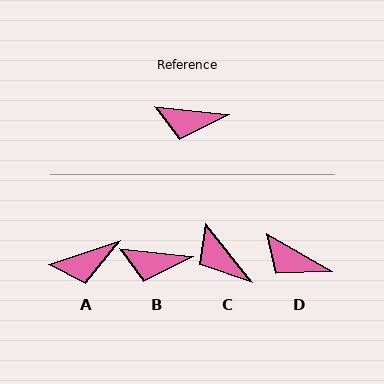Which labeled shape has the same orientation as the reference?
B.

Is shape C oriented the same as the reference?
No, it is off by about 45 degrees.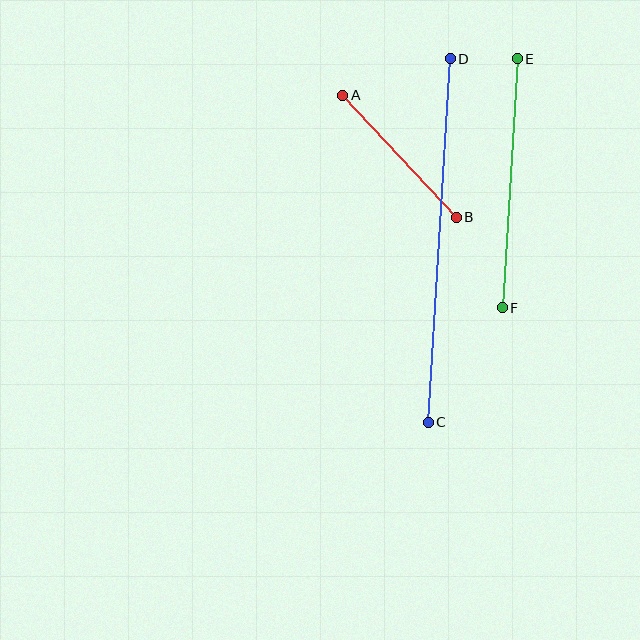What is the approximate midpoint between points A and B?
The midpoint is at approximately (400, 156) pixels.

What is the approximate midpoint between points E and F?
The midpoint is at approximately (510, 183) pixels.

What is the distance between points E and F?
The distance is approximately 249 pixels.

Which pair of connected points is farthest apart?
Points C and D are farthest apart.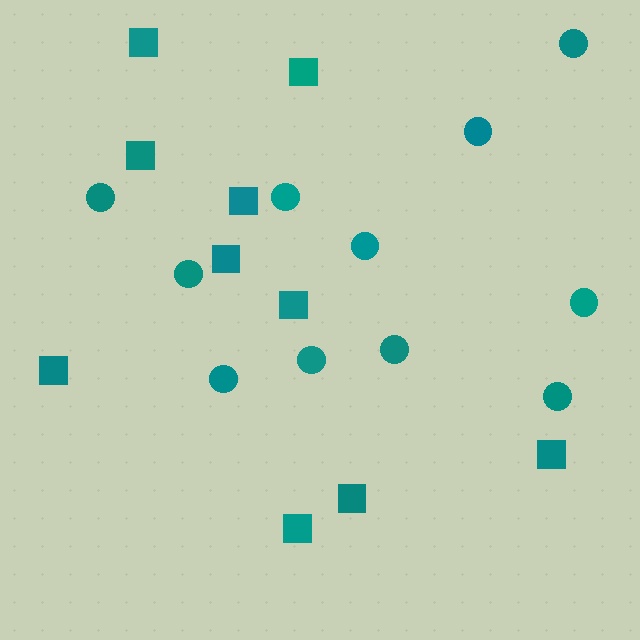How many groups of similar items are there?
There are 2 groups: one group of squares (10) and one group of circles (11).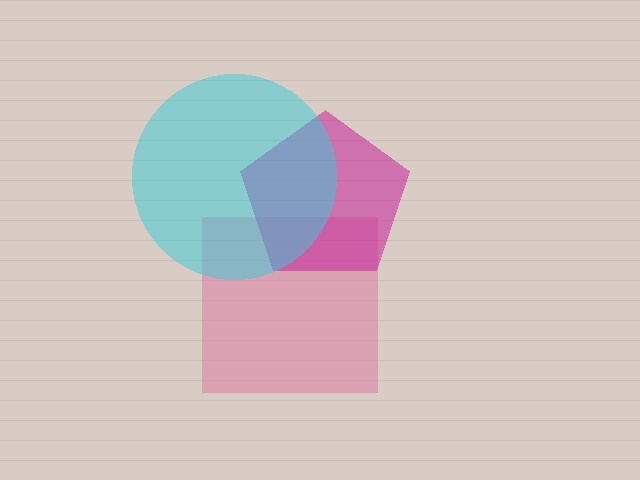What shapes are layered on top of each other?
The layered shapes are: a pink square, a magenta pentagon, a cyan circle.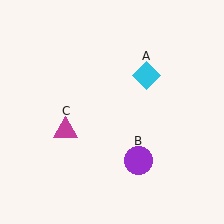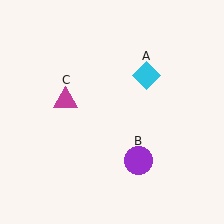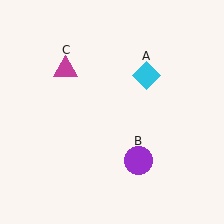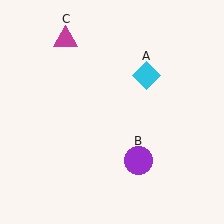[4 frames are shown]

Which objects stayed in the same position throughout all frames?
Cyan diamond (object A) and purple circle (object B) remained stationary.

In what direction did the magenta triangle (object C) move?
The magenta triangle (object C) moved up.